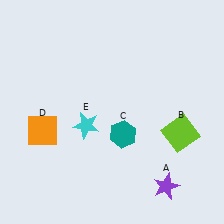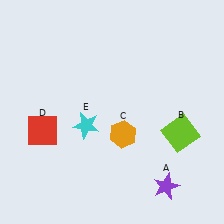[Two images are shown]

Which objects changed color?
C changed from teal to orange. D changed from orange to red.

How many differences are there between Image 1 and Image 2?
There are 2 differences between the two images.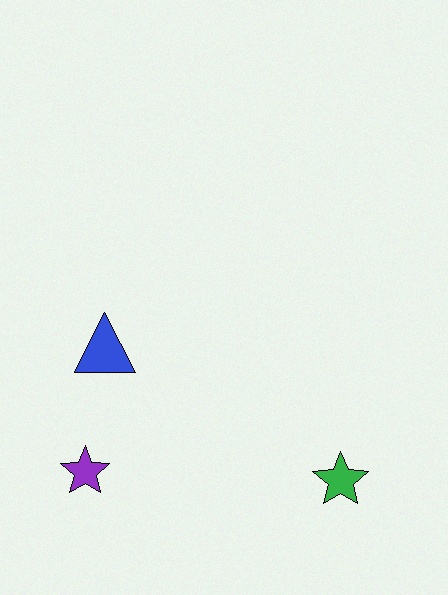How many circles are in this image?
There are no circles.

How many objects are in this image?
There are 3 objects.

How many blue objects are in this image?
There is 1 blue object.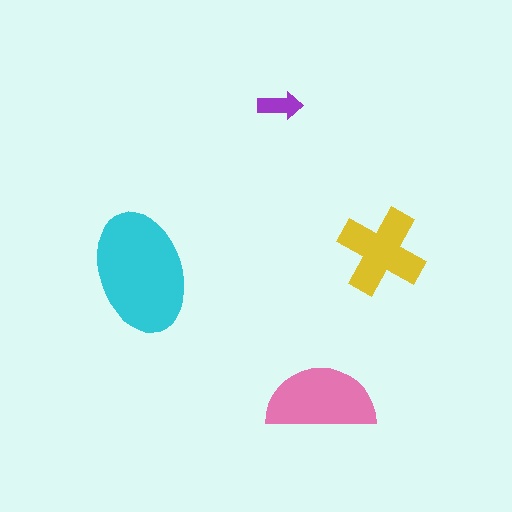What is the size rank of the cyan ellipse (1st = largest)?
1st.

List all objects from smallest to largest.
The purple arrow, the yellow cross, the pink semicircle, the cyan ellipse.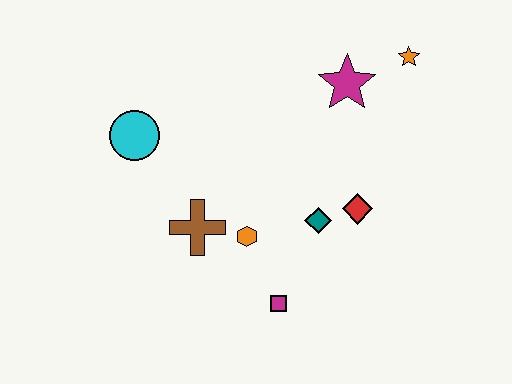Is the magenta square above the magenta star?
No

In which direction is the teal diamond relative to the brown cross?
The teal diamond is to the right of the brown cross.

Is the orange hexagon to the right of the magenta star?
No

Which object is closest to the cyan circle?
The brown cross is closest to the cyan circle.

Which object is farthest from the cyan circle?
The orange star is farthest from the cyan circle.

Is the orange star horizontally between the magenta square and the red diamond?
No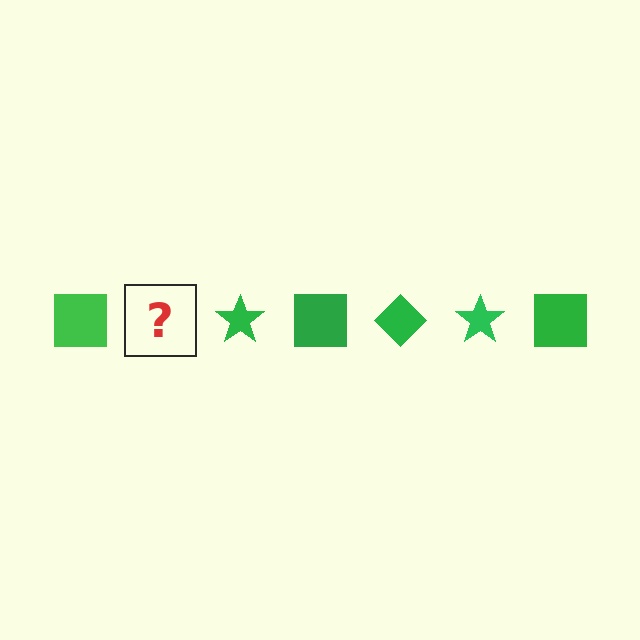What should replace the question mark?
The question mark should be replaced with a green diamond.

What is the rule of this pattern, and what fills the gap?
The rule is that the pattern cycles through square, diamond, star shapes in green. The gap should be filled with a green diamond.